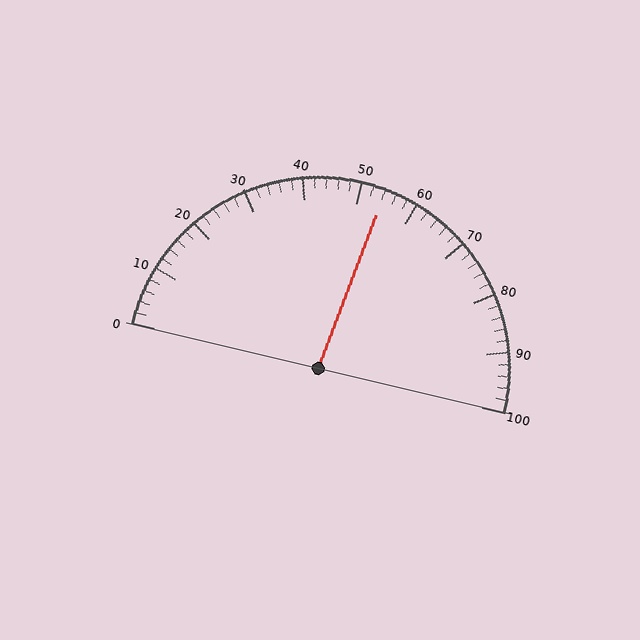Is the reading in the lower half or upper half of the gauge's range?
The reading is in the upper half of the range (0 to 100).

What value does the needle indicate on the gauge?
The needle indicates approximately 54.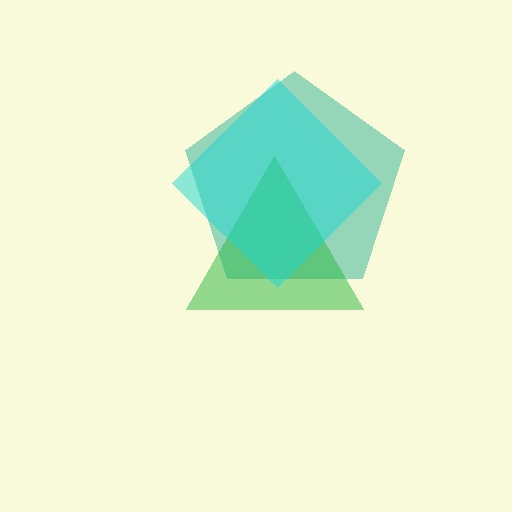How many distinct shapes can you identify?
There are 3 distinct shapes: a teal pentagon, a green triangle, a cyan diamond.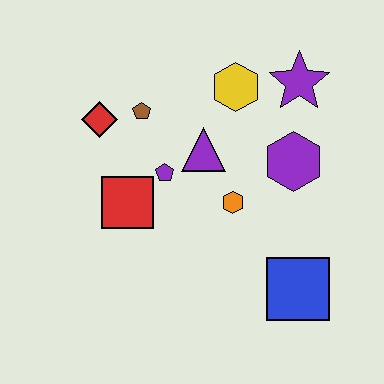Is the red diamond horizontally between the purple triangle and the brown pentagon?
No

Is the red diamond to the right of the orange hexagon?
No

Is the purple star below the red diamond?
No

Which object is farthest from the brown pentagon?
The blue square is farthest from the brown pentagon.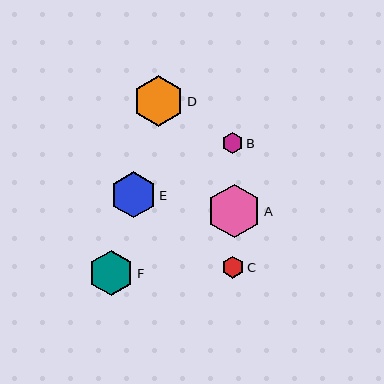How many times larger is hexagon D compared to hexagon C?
Hexagon D is approximately 2.3 times the size of hexagon C.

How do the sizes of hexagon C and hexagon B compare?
Hexagon C and hexagon B are approximately the same size.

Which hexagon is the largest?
Hexagon A is the largest with a size of approximately 54 pixels.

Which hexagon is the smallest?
Hexagon B is the smallest with a size of approximately 22 pixels.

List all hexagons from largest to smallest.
From largest to smallest: A, D, E, F, C, B.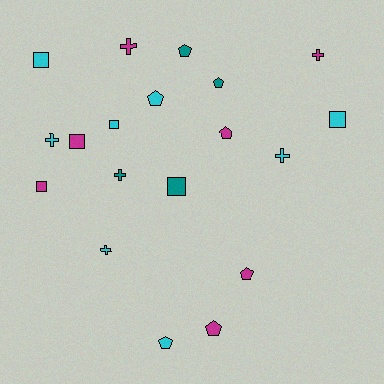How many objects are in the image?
There are 19 objects.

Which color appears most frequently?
Cyan, with 8 objects.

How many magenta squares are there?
There are 2 magenta squares.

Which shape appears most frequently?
Pentagon, with 7 objects.